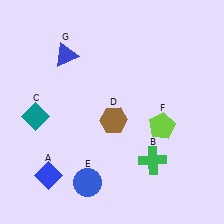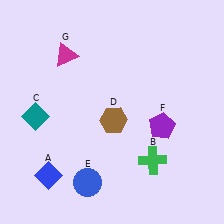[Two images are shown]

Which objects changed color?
F changed from lime to purple. G changed from blue to magenta.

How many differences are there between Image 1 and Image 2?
There are 2 differences between the two images.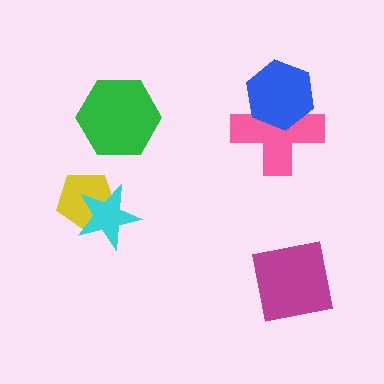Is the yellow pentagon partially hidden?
Yes, it is partially covered by another shape.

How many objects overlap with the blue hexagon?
1 object overlaps with the blue hexagon.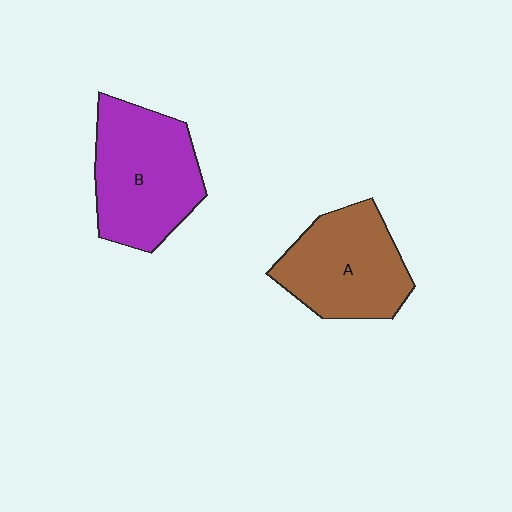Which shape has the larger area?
Shape B (purple).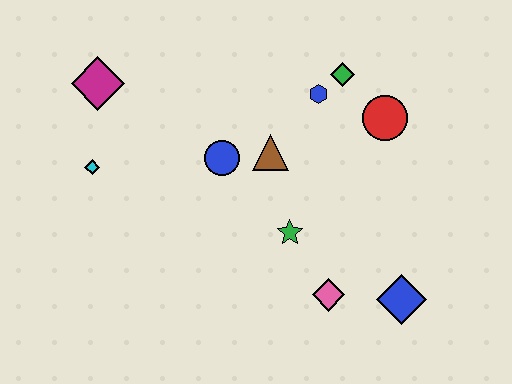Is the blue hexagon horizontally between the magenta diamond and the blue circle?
No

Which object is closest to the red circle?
The green diamond is closest to the red circle.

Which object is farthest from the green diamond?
The cyan diamond is farthest from the green diamond.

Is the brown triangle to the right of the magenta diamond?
Yes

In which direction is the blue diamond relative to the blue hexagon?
The blue diamond is below the blue hexagon.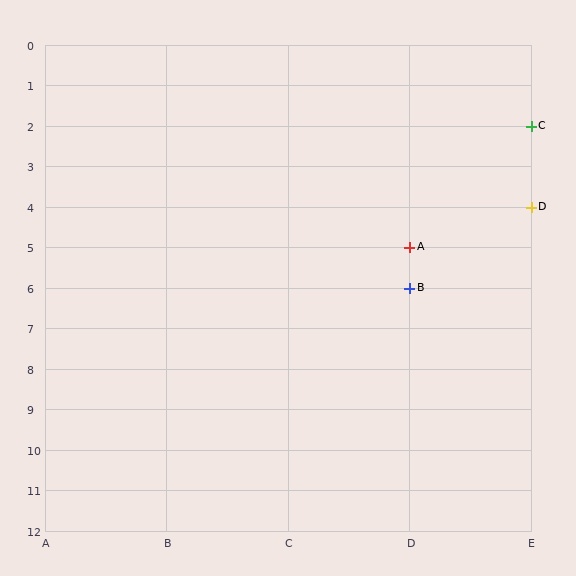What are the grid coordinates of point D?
Point D is at grid coordinates (E, 4).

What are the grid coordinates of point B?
Point B is at grid coordinates (D, 6).